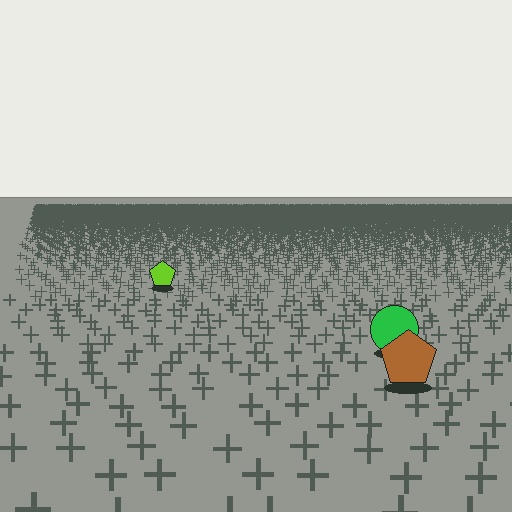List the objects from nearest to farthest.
From nearest to farthest: the brown pentagon, the green circle, the lime pentagon.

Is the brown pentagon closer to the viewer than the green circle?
Yes. The brown pentagon is closer — you can tell from the texture gradient: the ground texture is coarser near it.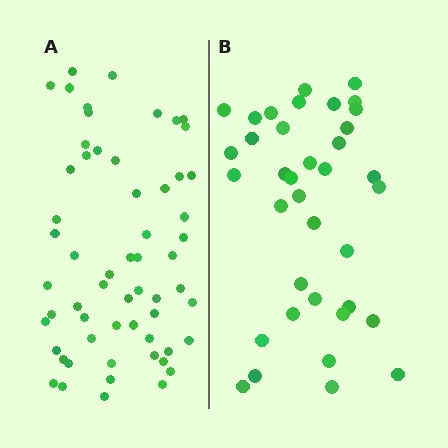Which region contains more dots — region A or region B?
Region A (the left region) has more dots.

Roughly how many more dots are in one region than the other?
Region A has approximately 20 more dots than region B.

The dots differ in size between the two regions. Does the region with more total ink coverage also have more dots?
No. Region B has more total ink coverage because its dots are larger, but region A actually contains more individual dots. Total area can be misleading — the number of items is what matters here.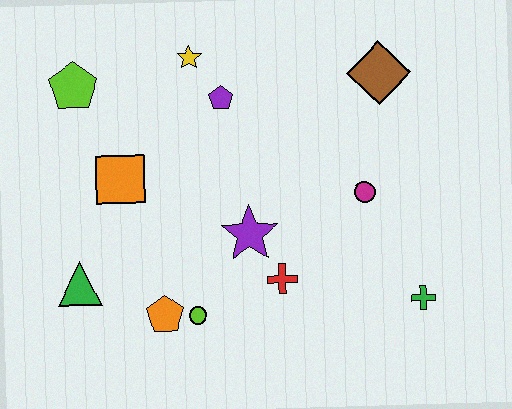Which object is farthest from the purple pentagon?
The green cross is farthest from the purple pentagon.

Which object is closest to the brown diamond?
The magenta circle is closest to the brown diamond.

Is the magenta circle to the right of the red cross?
Yes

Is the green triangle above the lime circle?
Yes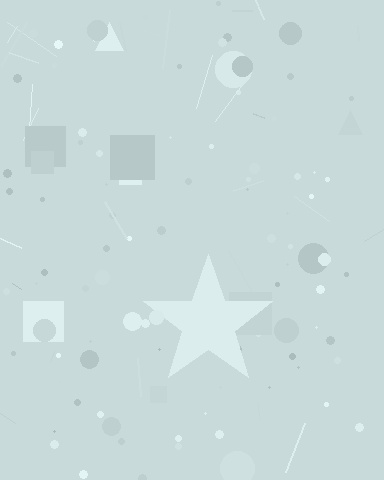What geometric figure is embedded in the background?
A star is embedded in the background.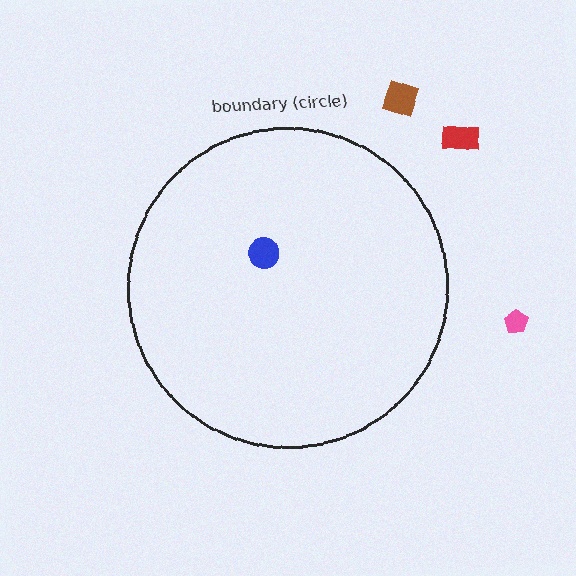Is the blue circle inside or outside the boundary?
Inside.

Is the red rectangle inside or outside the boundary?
Outside.